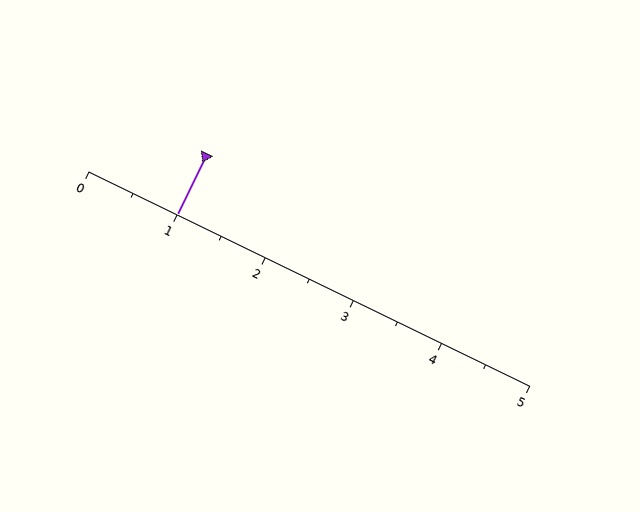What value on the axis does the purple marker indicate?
The marker indicates approximately 1.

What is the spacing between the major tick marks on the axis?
The major ticks are spaced 1 apart.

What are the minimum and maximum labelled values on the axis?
The axis runs from 0 to 5.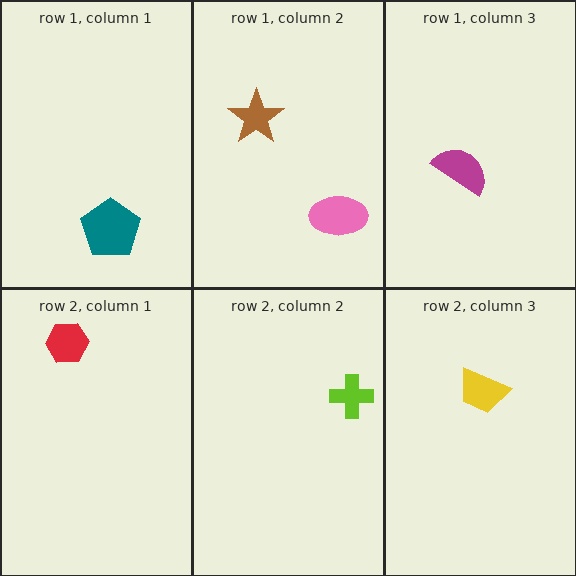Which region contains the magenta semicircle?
The row 1, column 3 region.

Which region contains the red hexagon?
The row 2, column 1 region.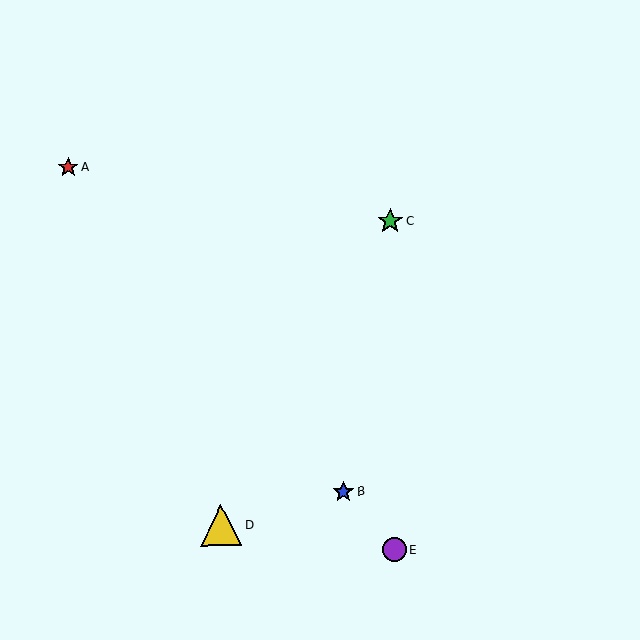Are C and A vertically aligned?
No, C is at x≈390 and A is at x≈68.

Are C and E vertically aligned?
Yes, both are at x≈390.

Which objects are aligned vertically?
Objects C, E are aligned vertically.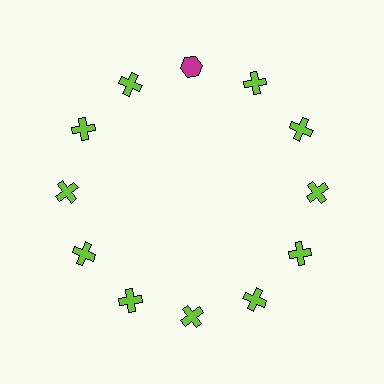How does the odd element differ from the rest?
It differs in both color (magenta instead of lime) and shape (hexagon instead of cross).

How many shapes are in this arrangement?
There are 12 shapes arranged in a ring pattern.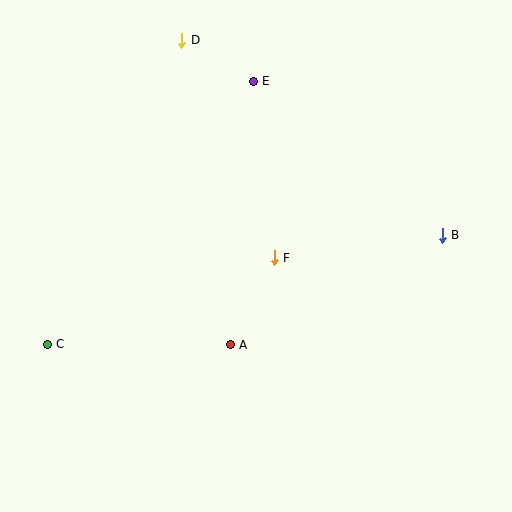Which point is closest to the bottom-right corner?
Point B is closest to the bottom-right corner.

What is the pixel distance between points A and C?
The distance between A and C is 183 pixels.